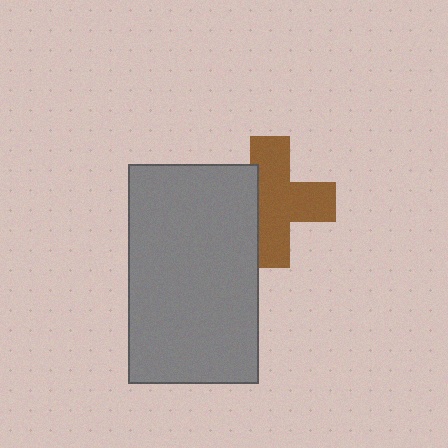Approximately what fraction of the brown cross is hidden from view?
Roughly 32% of the brown cross is hidden behind the gray rectangle.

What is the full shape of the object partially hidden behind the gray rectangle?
The partially hidden object is a brown cross.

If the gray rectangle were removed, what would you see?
You would see the complete brown cross.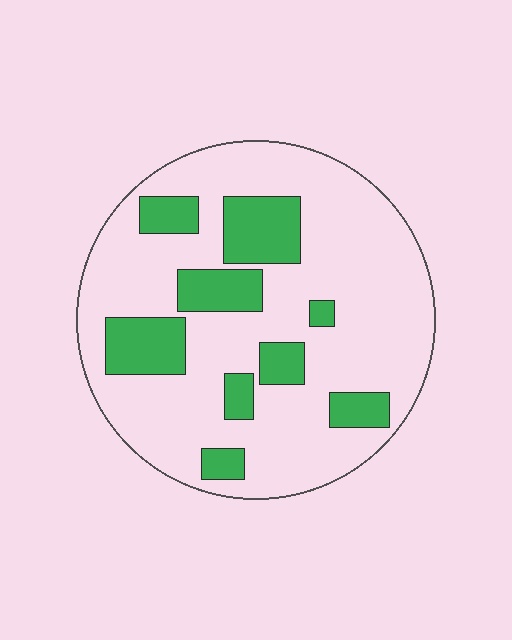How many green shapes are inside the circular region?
9.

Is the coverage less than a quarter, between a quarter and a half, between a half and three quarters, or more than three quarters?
Less than a quarter.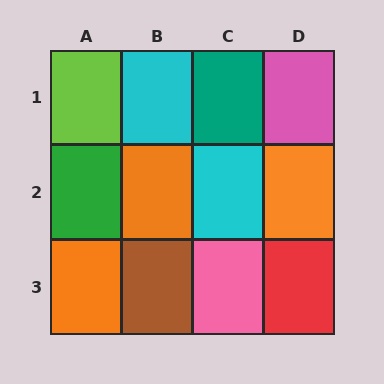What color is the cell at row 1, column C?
Teal.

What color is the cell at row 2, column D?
Orange.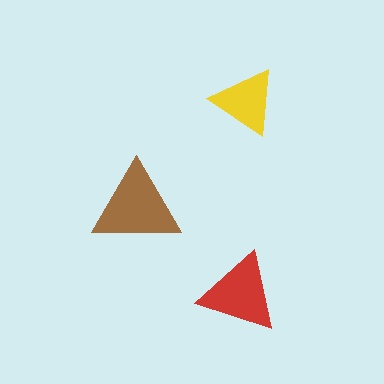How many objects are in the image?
There are 3 objects in the image.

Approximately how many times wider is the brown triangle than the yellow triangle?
About 1.5 times wider.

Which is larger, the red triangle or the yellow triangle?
The red one.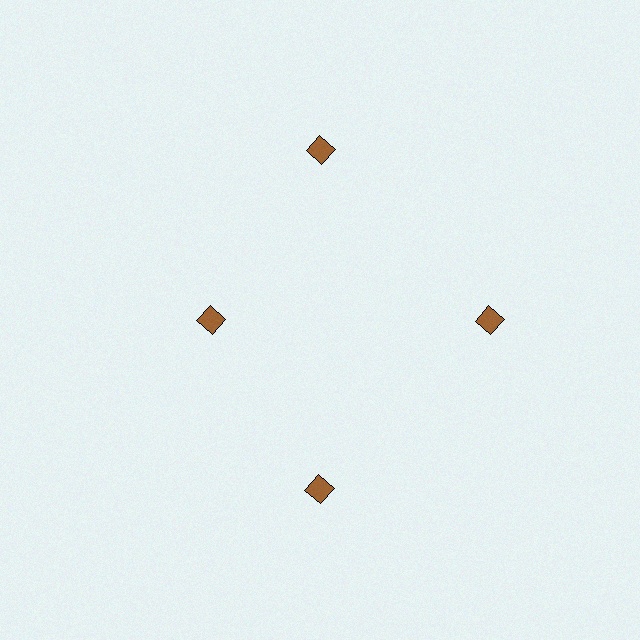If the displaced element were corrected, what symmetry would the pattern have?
It would have 4-fold rotational symmetry — the pattern would map onto itself every 90 degrees.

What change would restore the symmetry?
The symmetry would be restored by moving it outward, back onto the ring so that all 4 diamonds sit at equal angles and equal distance from the center.